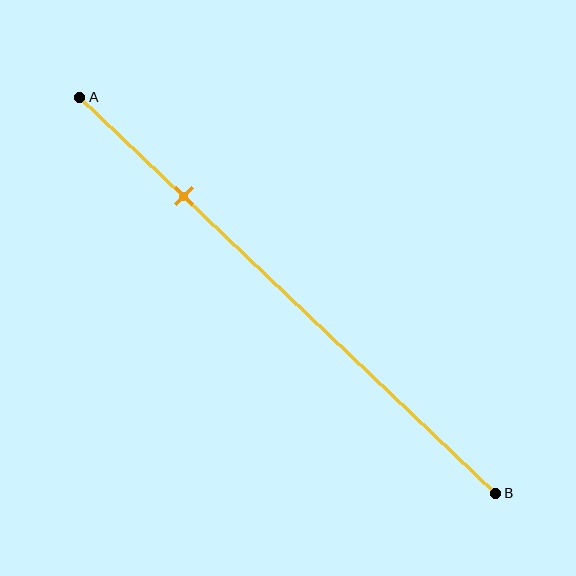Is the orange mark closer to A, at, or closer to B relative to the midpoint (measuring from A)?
The orange mark is closer to point A than the midpoint of segment AB.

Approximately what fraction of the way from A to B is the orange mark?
The orange mark is approximately 25% of the way from A to B.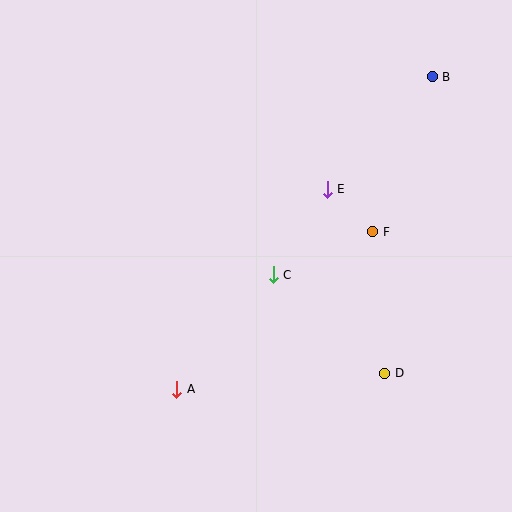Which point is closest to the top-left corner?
Point E is closest to the top-left corner.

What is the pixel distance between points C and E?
The distance between C and E is 101 pixels.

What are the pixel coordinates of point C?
Point C is at (273, 275).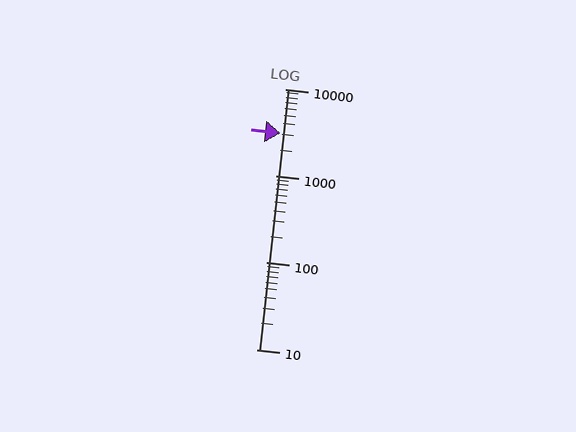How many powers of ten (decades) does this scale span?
The scale spans 3 decades, from 10 to 10000.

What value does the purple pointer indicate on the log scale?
The pointer indicates approximately 3100.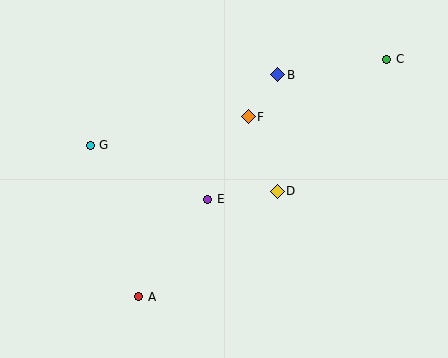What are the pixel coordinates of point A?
Point A is at (139, 297).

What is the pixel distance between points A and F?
The distance between A and F is 211 pixels.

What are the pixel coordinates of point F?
Point F is at (248, 117).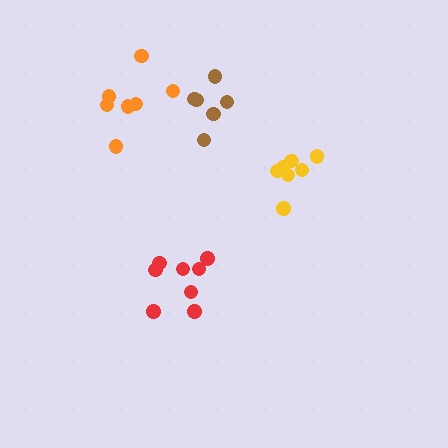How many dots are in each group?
Group 1: 7 dots, Group 2: 7 dots, Group 3: 8 dots, Group 4: 6 dots (28 total).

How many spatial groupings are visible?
There are 4 spatial groupings.